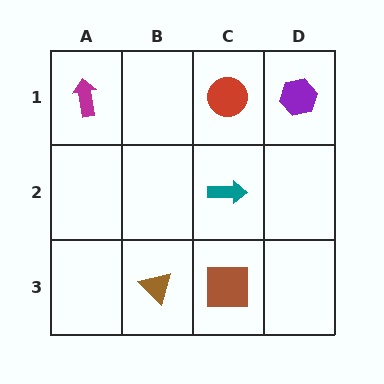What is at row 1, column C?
A red circle.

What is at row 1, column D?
A purple hexagon.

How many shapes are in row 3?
2 shapes.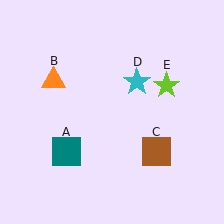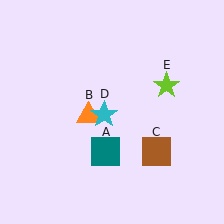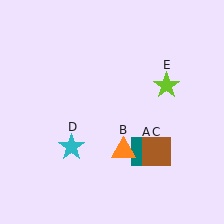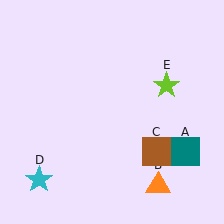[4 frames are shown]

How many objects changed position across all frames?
3 objects changed position: teal square (object A), orange triangle (object B), cyan star (object D).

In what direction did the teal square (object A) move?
The teal square (object A) moved right.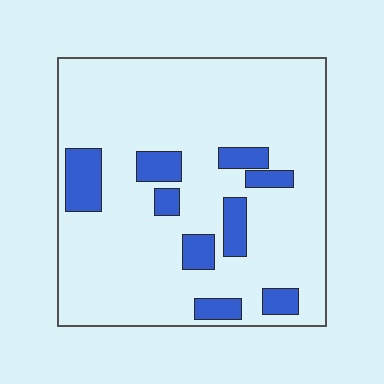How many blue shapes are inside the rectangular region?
9.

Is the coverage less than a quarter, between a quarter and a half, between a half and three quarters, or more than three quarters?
Less than a quarter.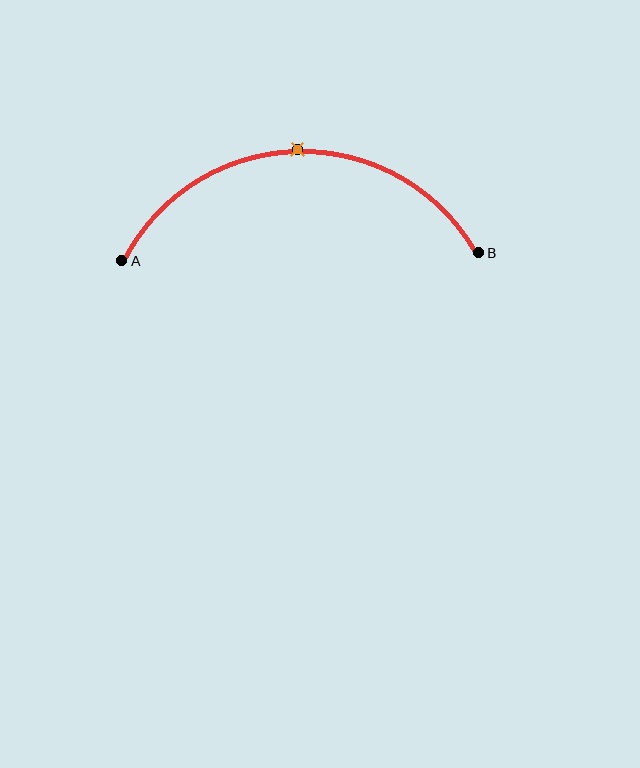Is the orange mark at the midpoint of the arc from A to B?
Yes. The orange mark lies on the arc at equal arc-length from both A and B — it is the arc midpoint.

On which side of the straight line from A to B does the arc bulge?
The arc bulges above the straight line connecting A and B.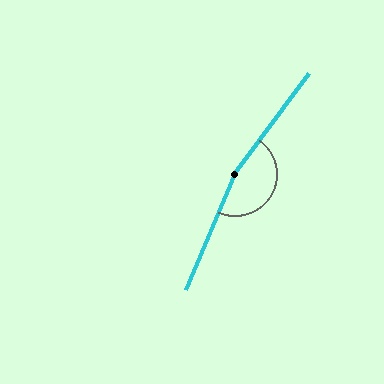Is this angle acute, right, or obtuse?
It is obtuse.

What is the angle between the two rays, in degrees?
Approximately 167 degrees.